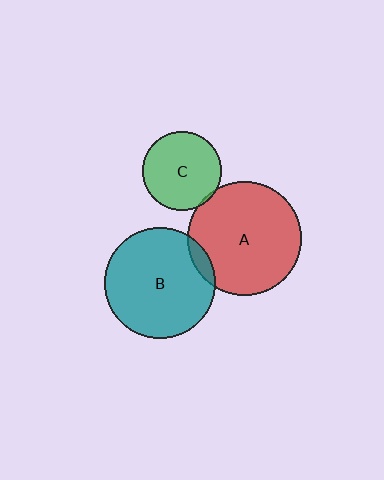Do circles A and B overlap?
Yes.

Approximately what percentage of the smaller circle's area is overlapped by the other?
Approximately 5%.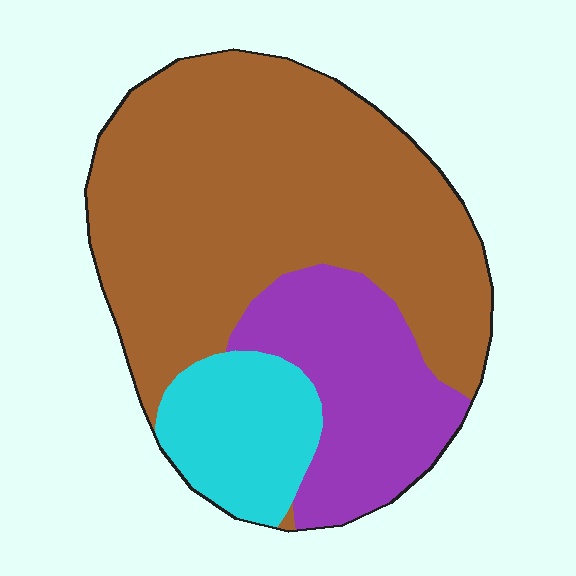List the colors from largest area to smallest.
From largest to smallest: brown, purple, cyan.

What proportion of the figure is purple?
Purple covers about 25% of the figure.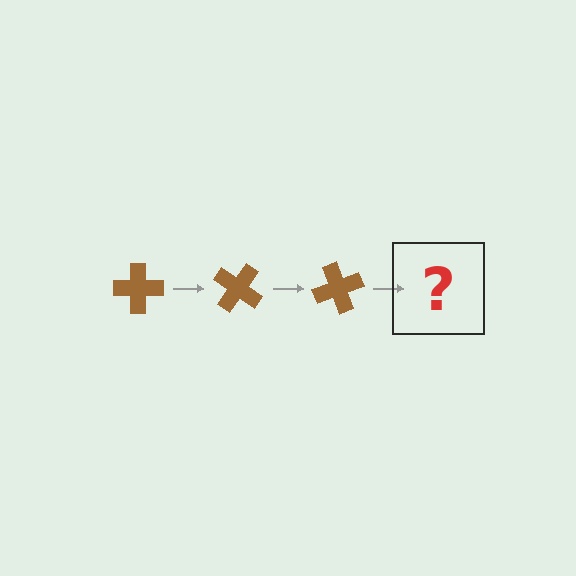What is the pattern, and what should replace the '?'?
The pattern is that the cross rotates 35 degrees each step. The '?' should be a brown cross rotated 105 degrees.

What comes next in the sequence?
The next element should be a brown cross rotated 105 degrees.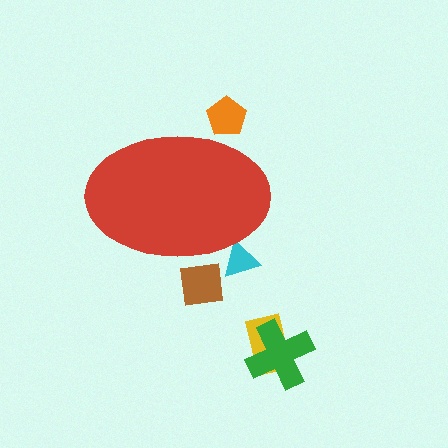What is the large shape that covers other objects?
A red ellipse.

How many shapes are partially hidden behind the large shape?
3 shapes are partially hidden.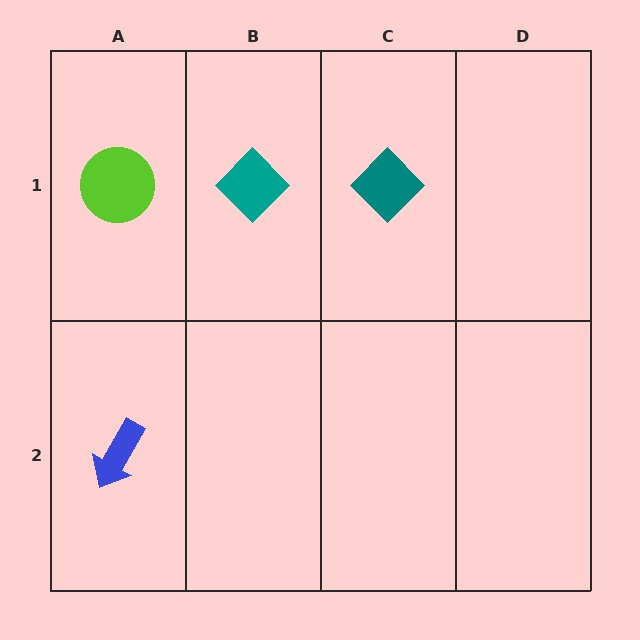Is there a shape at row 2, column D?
No, that cell is empty.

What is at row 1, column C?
A teal diamond.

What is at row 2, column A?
A blue arrow.